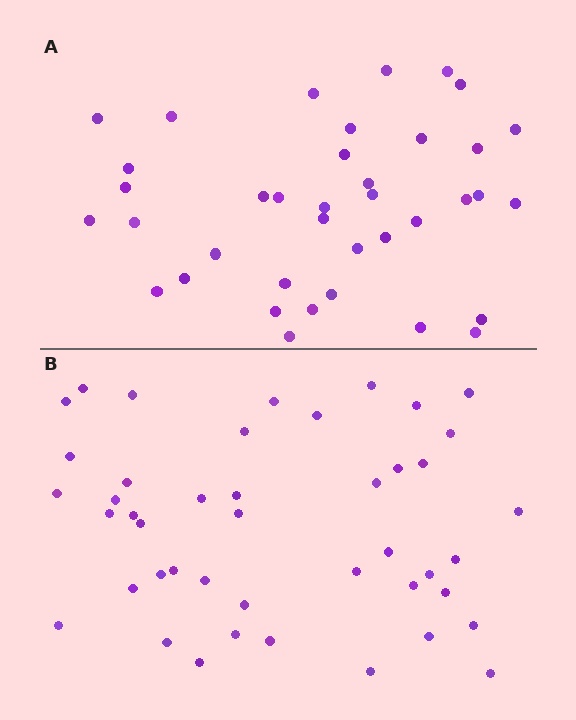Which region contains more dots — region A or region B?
Region B (the bottom region) has more dots.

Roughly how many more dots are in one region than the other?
Region B has about 6 more dots than region A.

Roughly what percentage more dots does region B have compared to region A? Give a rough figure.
About 15% more.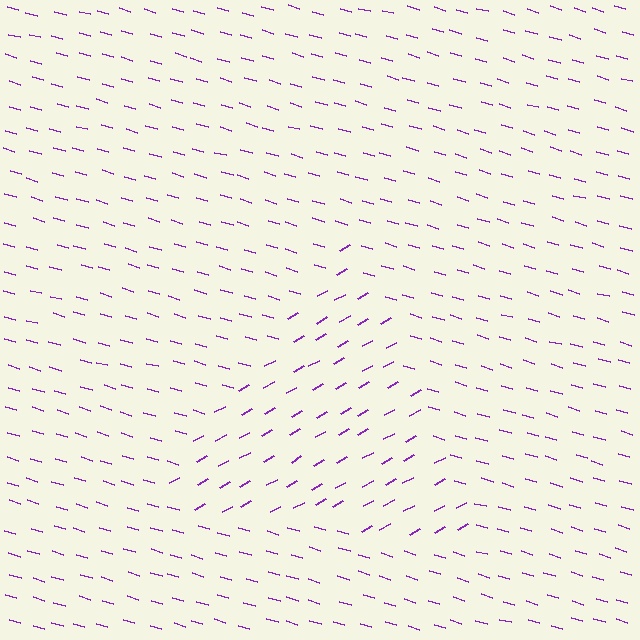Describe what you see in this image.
The image is filled with small purple line segments. A triangle region in the image has lines oriented differently from the surrounding lines, creating a visible texture boundary.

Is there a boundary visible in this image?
Yes, there is a texture boundary formed by a change in line orientation.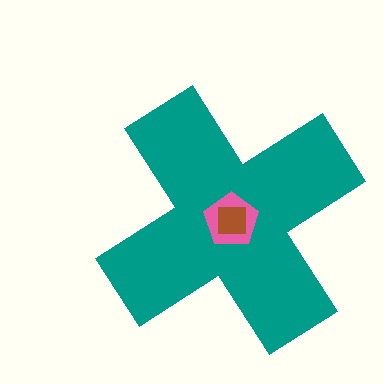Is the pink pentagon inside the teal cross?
Yes.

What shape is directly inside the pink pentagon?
The brown square.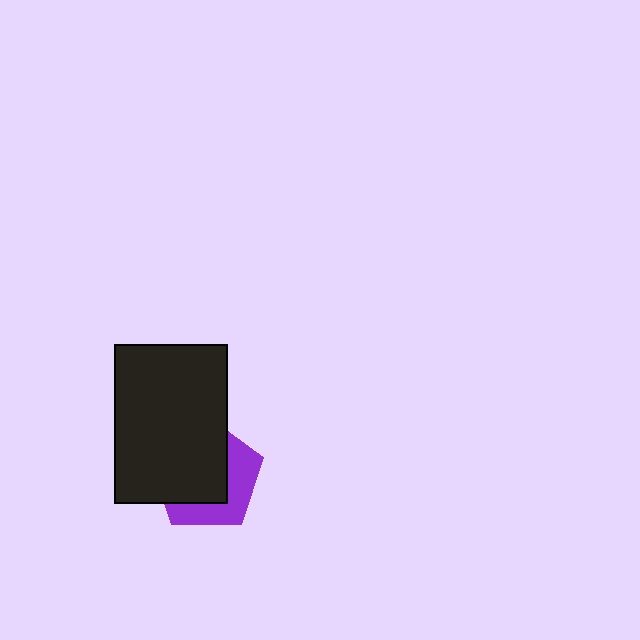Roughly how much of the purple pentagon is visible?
A small part of it is visible (roughly 40%).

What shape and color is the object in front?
The object in front is a black rectangle.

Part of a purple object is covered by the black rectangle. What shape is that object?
It is a pentagon.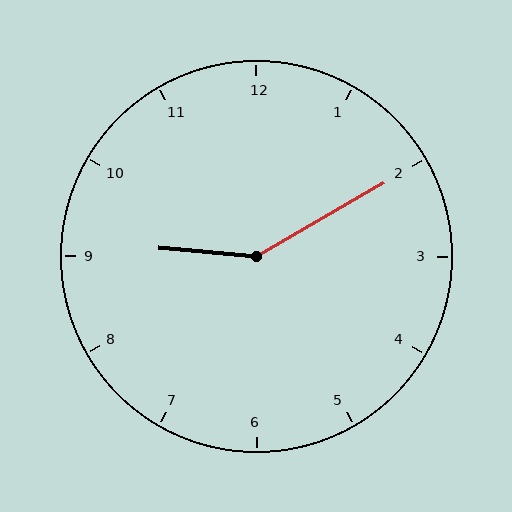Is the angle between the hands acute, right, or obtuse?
It is obtuse.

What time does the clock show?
9:10.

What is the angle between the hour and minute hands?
Approximately 145 degrees.